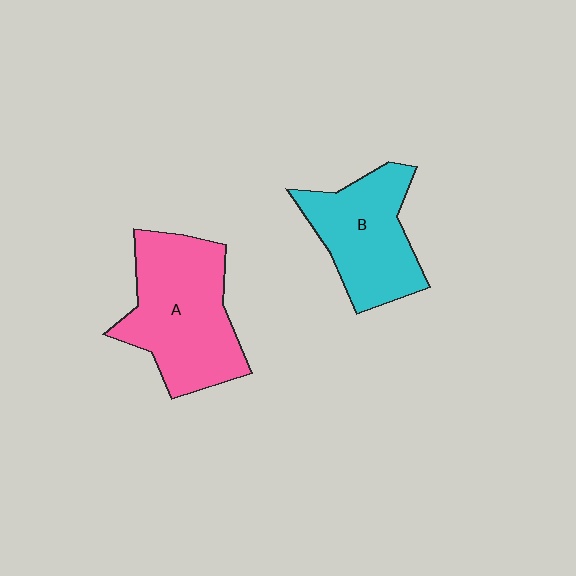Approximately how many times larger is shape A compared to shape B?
Approximately 1.3 times.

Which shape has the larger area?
Shape A (pink).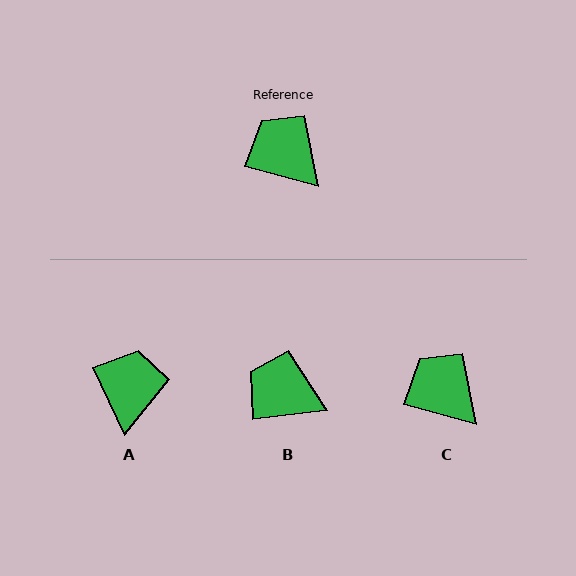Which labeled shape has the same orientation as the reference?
C.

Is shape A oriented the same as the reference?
No, it is off by about 50 degrees.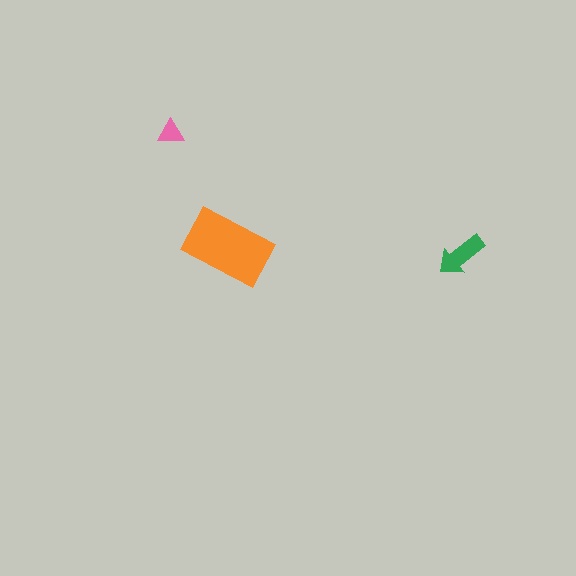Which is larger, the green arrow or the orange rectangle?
The orange rectangle.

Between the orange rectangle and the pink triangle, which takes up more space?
The orange rectangle.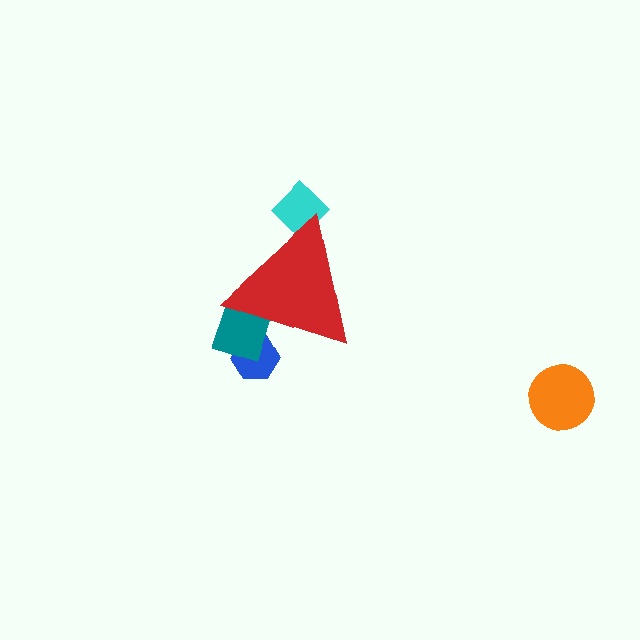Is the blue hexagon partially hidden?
Yes, the blue hexagon is partially hidden behind the red triangle.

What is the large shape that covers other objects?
A red triangle.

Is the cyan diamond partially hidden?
Yes, the cyan diamond is partially hidden behind the red triangle.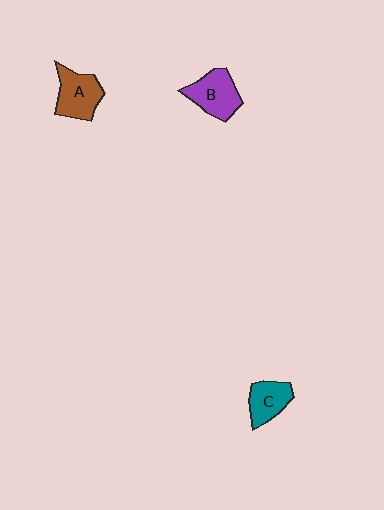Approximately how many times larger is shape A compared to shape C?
Approximately 1.3 times.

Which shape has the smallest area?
Shape C (teal).